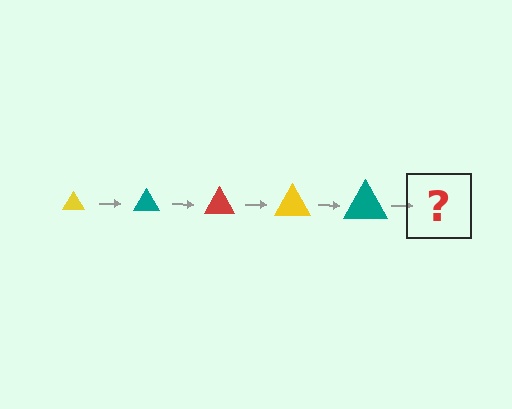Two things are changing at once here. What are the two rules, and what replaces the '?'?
The two rules are that the triangle grows larger each step and the color cycles through yellow, teal, and red. The '?' should be a red triangle, larger than the previous one.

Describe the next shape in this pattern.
It should be a red triangle, larger than the previous one.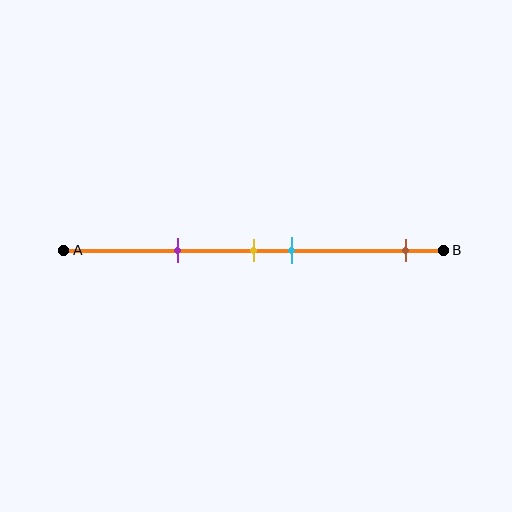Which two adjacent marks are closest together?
The yellow and cyan marks are the closest adjacent pair.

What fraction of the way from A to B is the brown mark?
The brown mark is approximately 90% (0.9) of the way from A to B.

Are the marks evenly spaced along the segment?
No, the marks are not evenly spaced.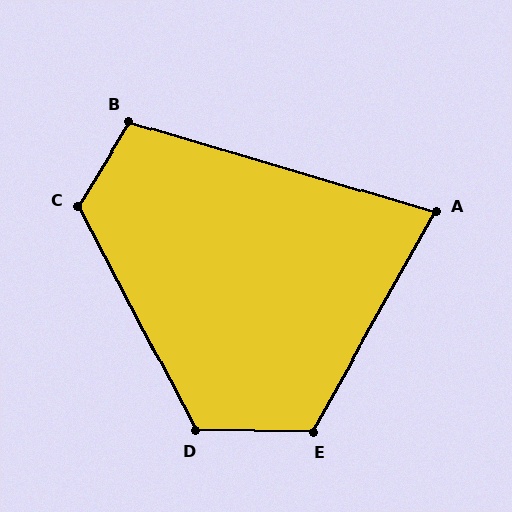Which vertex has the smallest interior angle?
A, at approximately 77 degrees.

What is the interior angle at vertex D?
Approximately 118 degrees (obtuse).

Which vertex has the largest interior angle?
C, at approximately 121 degrees.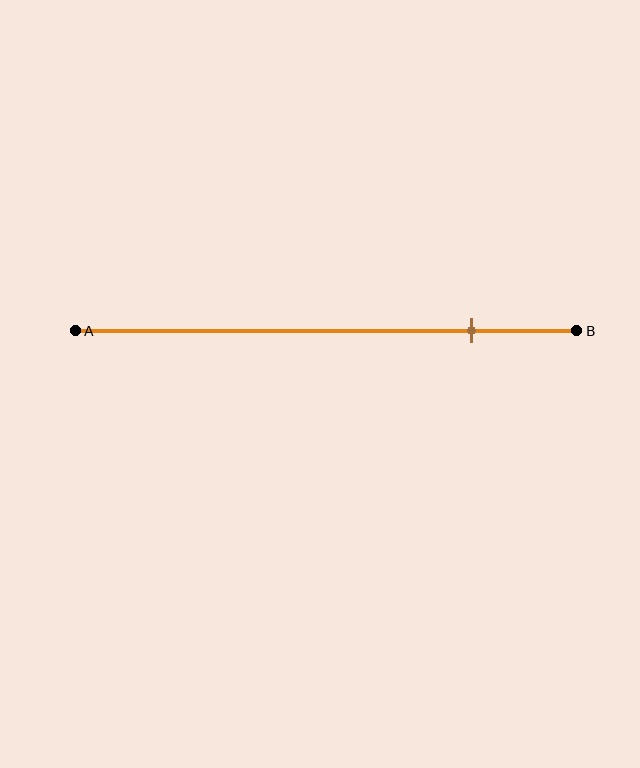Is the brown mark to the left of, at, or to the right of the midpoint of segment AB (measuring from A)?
The brown mark is to the right of the midpoint of segment AB.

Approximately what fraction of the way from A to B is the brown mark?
The brown mark is approximately 80% of the way from A to B.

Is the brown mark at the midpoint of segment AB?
No, the mark is at about 80% from A, not at the 50% midpoint.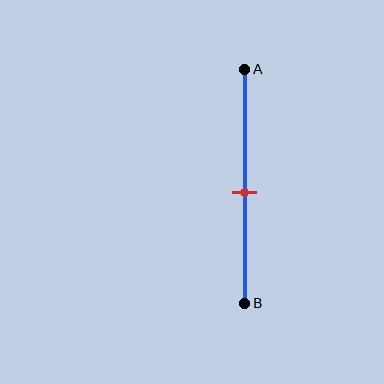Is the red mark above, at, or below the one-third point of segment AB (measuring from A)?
The red mark is below the one-third point of segment AB.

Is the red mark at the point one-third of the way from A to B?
No, the mark is at about 55% from A, not at the 33% one-third point.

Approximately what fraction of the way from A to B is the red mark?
The red mark is approximately 55% of the way from A to B.